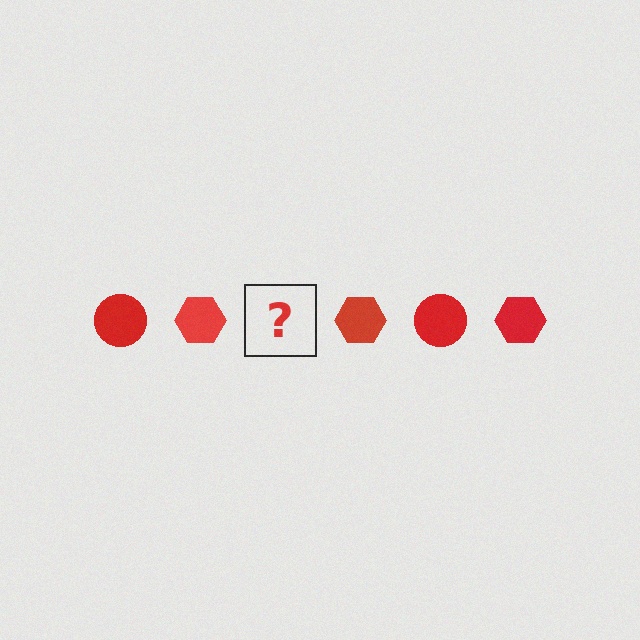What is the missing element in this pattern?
The missing element is a red circle.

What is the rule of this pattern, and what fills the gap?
The rule is that the pattern cycles through circle, hexagon shapes in red. The gap should be filled with a red circle.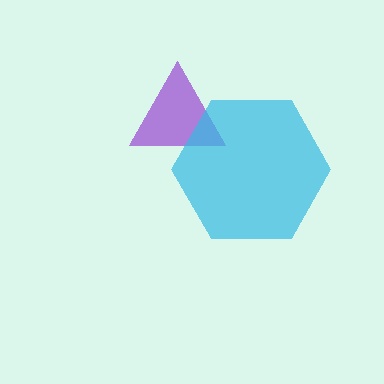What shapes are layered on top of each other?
The layered shapes are: a purple triangle, a cyan hexagon.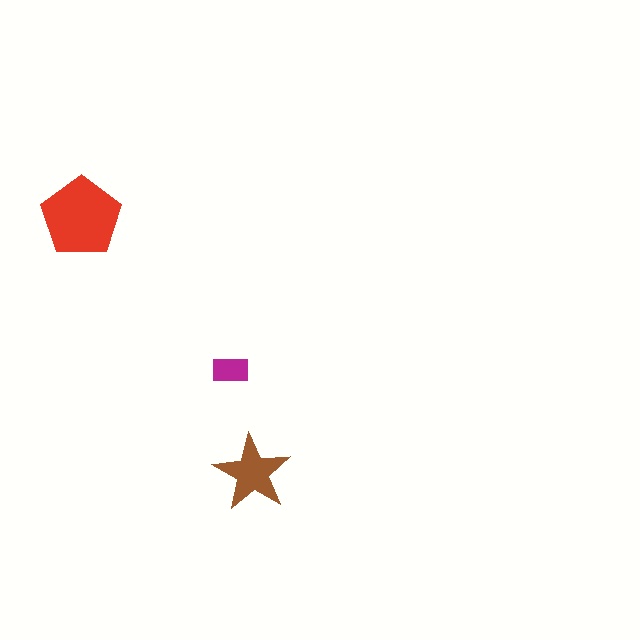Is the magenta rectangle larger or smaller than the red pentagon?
Smaller.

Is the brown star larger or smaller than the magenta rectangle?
Larger.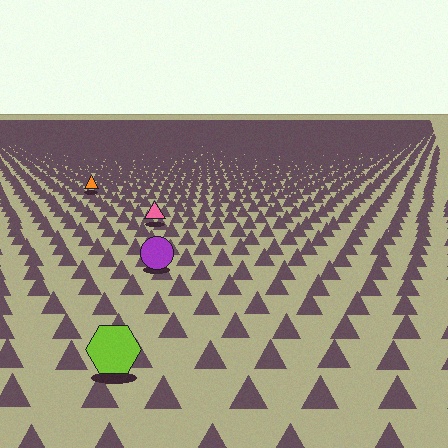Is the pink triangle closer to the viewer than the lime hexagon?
No. The lime hexagon is closer — you can tell from the texture gradient: the ground texture is coarser near it.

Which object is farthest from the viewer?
The orange triangle is farthest from the viewer. It appears smaller and the ground texture around it is denser.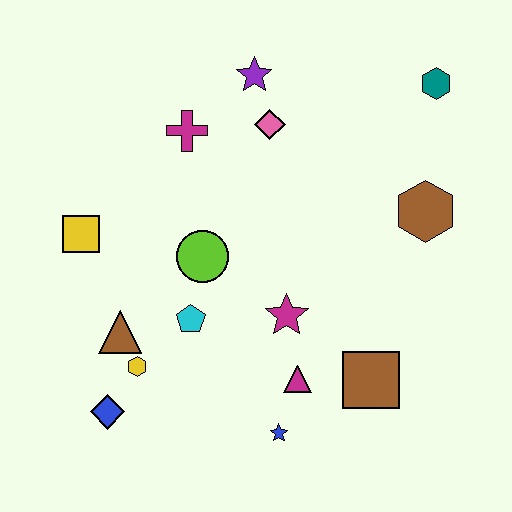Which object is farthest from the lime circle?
The teal hexagon is farthest from the lime circle.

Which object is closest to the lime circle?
The cyan pentagon is closest to the lime circle.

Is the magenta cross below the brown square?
No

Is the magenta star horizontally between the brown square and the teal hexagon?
No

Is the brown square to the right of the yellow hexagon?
Yes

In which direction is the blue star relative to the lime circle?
The blue star is below the lime circle.